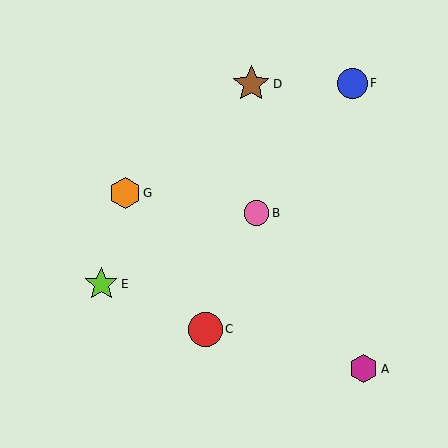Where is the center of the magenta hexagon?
The center of the magenta hexagon is at (364, 369).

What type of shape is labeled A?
Shape A is a magenta hexagon.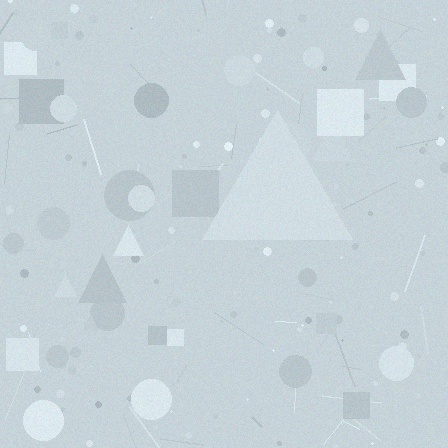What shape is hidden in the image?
A triangle is hidden in the image.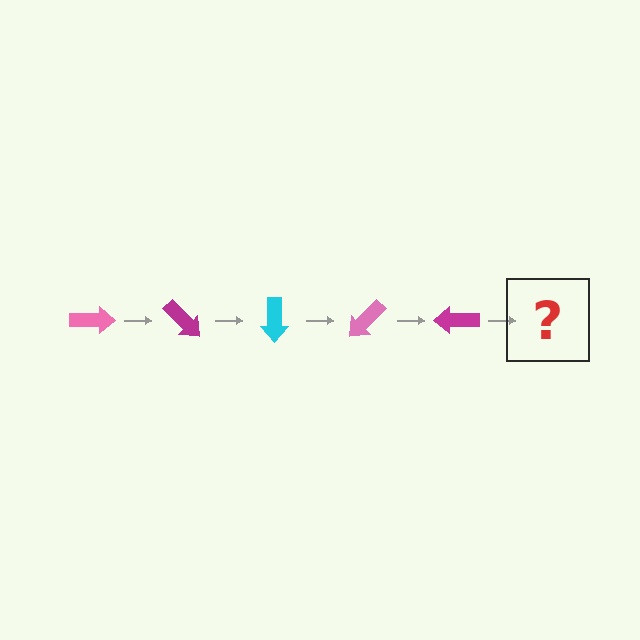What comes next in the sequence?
The next element should be a cyan arrow, rotated 225 degrees from the start.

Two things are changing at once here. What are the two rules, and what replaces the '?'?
The two rules are that it rotates 45 degrees each step and the color cycles through pink, magenta, and cyan. The '?' should be a cyan arrow, rotated 225 degrees from the start.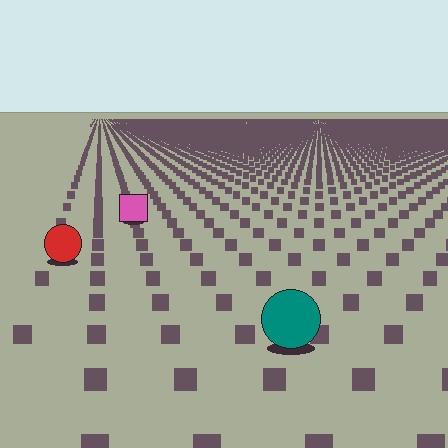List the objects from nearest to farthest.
From nearest to farthest: the teal circle, the red circle, the pink square.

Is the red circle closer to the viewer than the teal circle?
No. The teal circle is closer — you can tell from the texture gradient: the ground texture is coarser near it.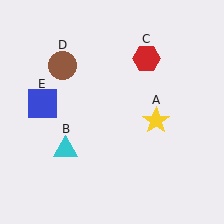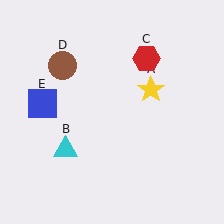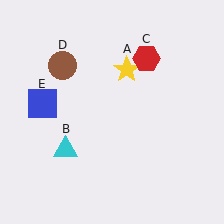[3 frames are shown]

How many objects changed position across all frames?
1 object changed position: yellow star (object A).